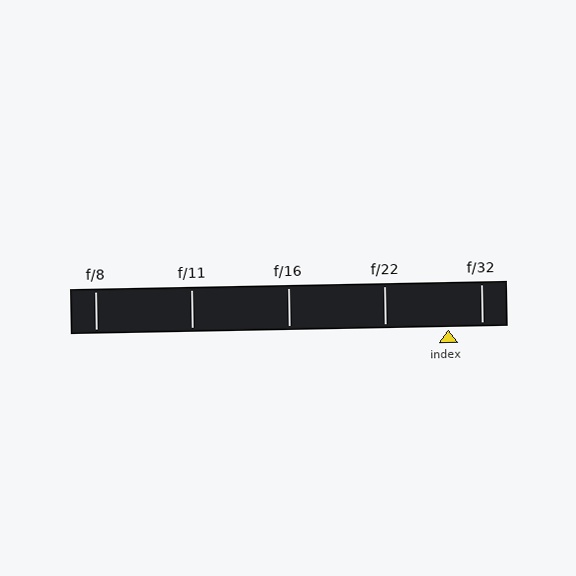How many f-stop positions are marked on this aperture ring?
There are 5 f-stop positions marked.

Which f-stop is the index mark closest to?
The index mark is closest to f/32.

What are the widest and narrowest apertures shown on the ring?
The widest aperture shown is f/8 and the narrowest is f/32.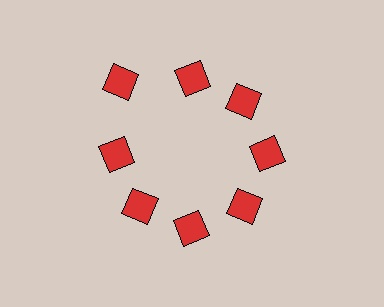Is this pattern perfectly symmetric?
No. The 8 red diamonds are arranged in a ring, but one element near the 10 o'clock position is pushed outward from the center, breaking the 8-fold rotational symmetry.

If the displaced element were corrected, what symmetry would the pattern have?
It would have 8-fold rotational symmetry — the pattern would map onto itself every 45 degrees.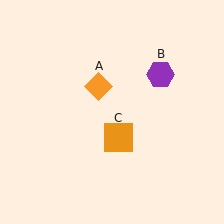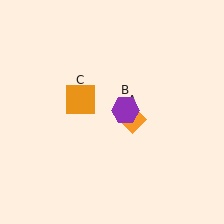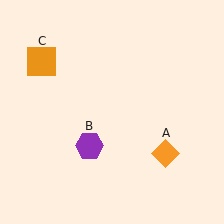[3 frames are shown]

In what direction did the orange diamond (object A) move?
The orange diamond (object A) moved down and to the right.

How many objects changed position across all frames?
3 objects changed position: orange diamond (object A), purple hexagon (object B), orange square (object C).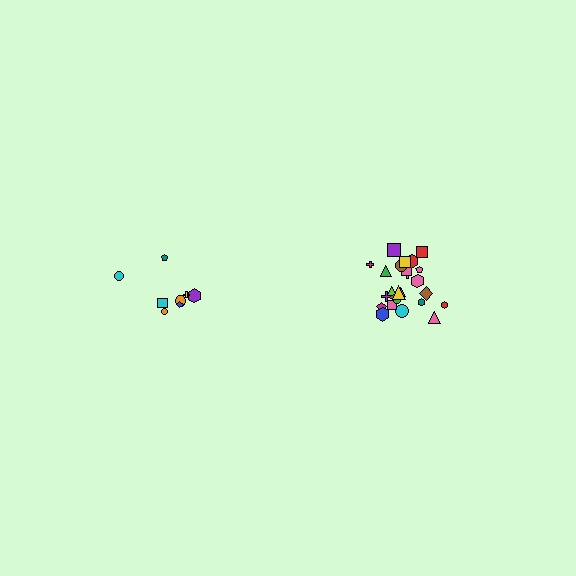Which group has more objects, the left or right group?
The right group.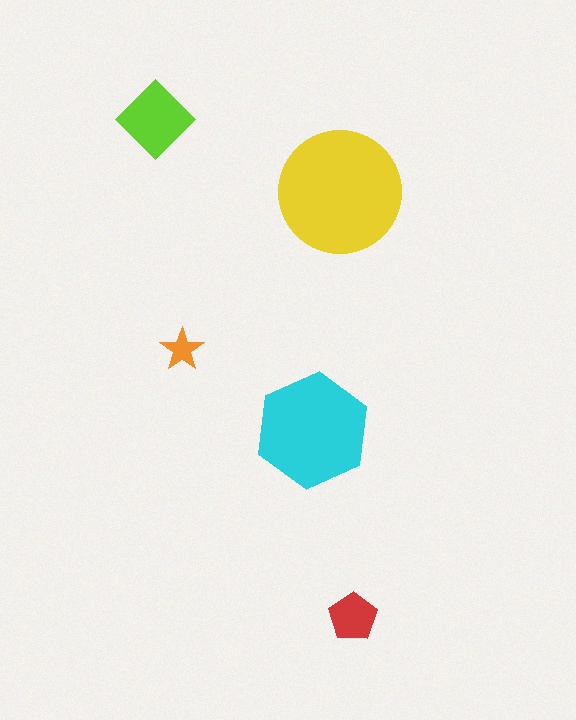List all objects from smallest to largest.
The orange star, the red pentagon, the lime diamond, the cyan hexagon, the yellow circle.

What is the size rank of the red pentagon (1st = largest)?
4th.